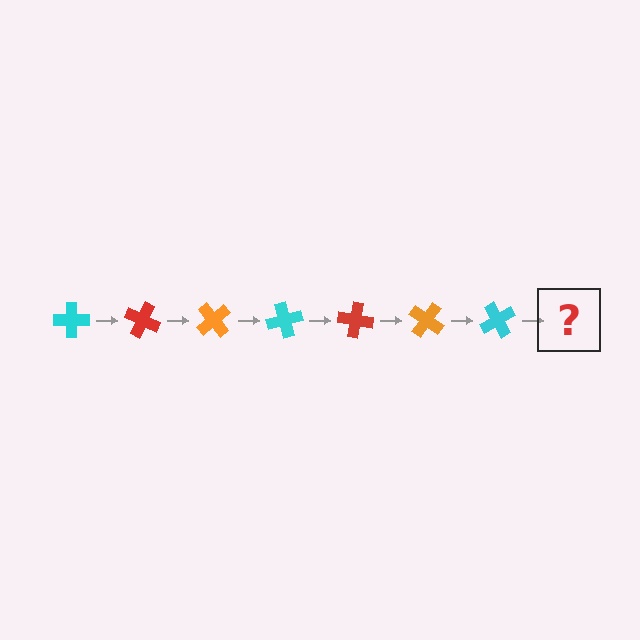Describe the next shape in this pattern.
It should be a red cross, rotated 175 degrees from the start.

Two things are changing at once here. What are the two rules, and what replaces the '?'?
The two rules are that it rotates 25 degrees each step and the color cycles through cyan, red, and orange. The '?' should be a red cross, rotated 175 degrees from the start.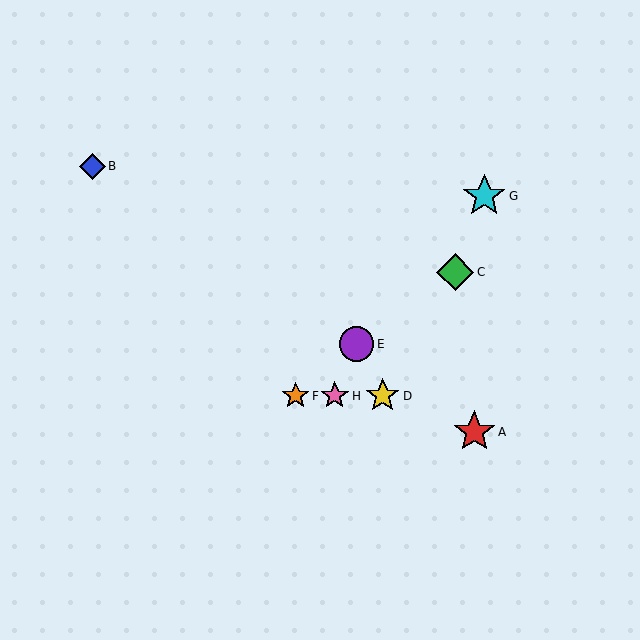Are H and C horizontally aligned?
No, H is at y≈396 and C is at y≈272.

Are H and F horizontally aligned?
Yes, both are at y≈396.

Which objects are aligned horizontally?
Objects D, F, H are aligned horizontally.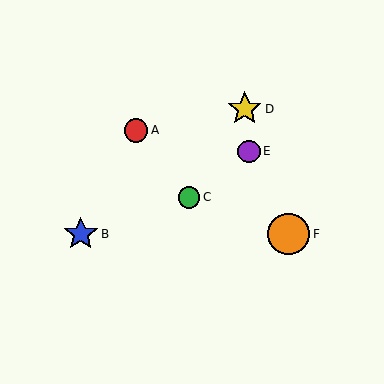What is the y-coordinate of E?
Object E is at y≈151.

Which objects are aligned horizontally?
Objects B, F are aligned horizontally.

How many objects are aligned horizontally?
2 objects (B, F) are aligned horizontally.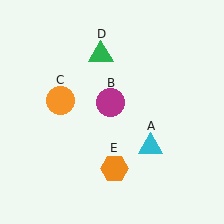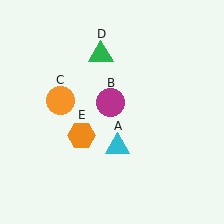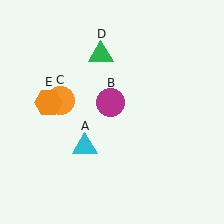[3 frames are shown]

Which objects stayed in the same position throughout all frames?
Magenta circle (object B) and orange circle (object C) and green triangle (object D) remained stationary.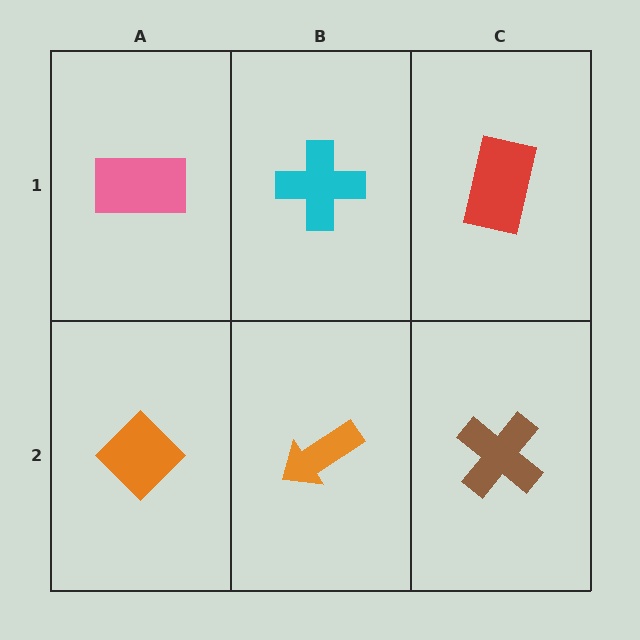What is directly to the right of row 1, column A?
A cyan cross.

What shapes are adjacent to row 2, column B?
A cyan cross (row 1, column B), an orange diamond (row 2, column A), a brown cross (row 2, column C).